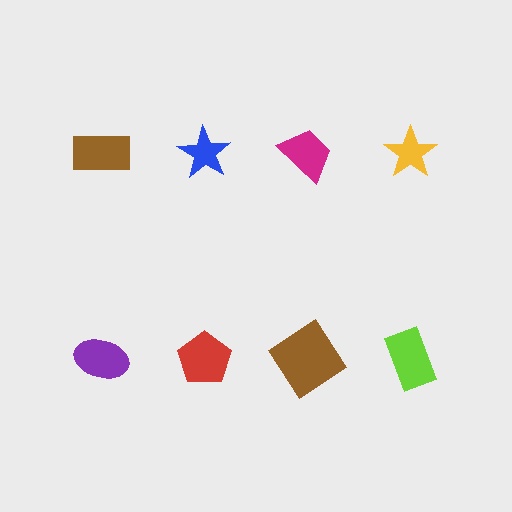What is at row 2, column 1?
A purple ellipse.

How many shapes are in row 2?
4 shapes.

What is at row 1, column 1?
A brown rectangle.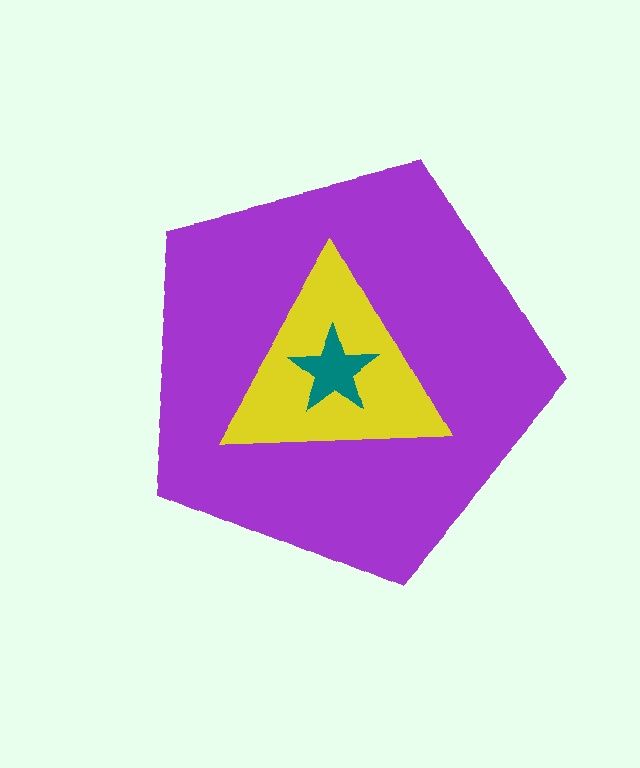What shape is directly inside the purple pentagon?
The yellow triangle.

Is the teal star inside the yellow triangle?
Yes.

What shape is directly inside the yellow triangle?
The teal star.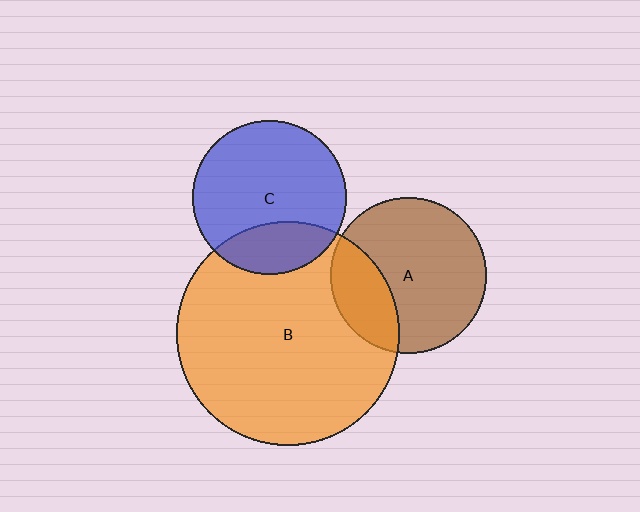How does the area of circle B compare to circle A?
Approximately 2.1 times.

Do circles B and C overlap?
Yes.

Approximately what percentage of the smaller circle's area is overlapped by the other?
Approximately 25%.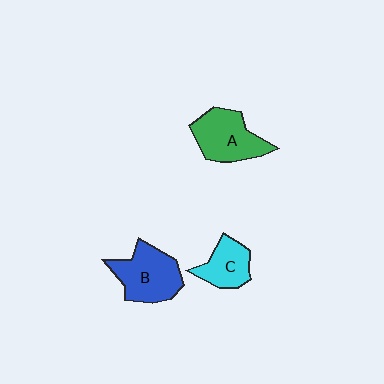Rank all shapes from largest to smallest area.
From largest to smallest: B (blue), A (green), C (cyan).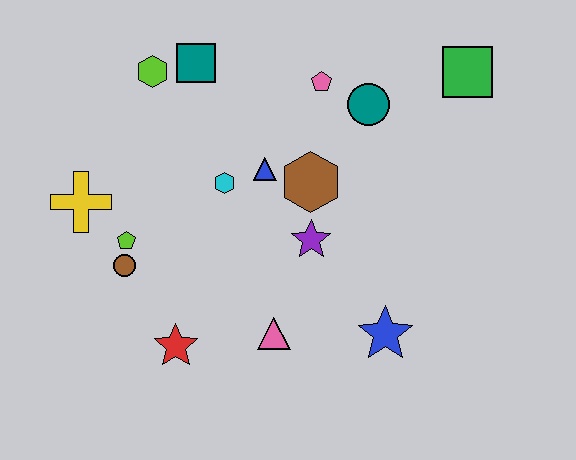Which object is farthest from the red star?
The green square is farthest from the red star.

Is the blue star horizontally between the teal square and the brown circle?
No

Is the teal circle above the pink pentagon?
No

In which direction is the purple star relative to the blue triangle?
The purple star is below the blue triangle.